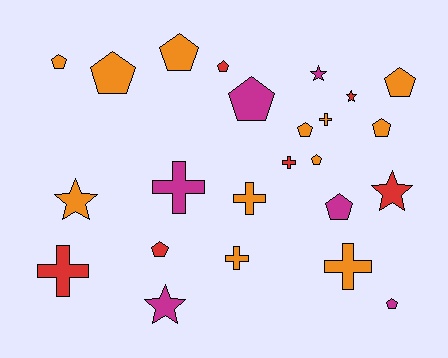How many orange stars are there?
There is 1 orange star.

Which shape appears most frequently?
Pentagon, with 12 objects.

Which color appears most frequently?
Orange, with 12 objects.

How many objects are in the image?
There are 24 objects.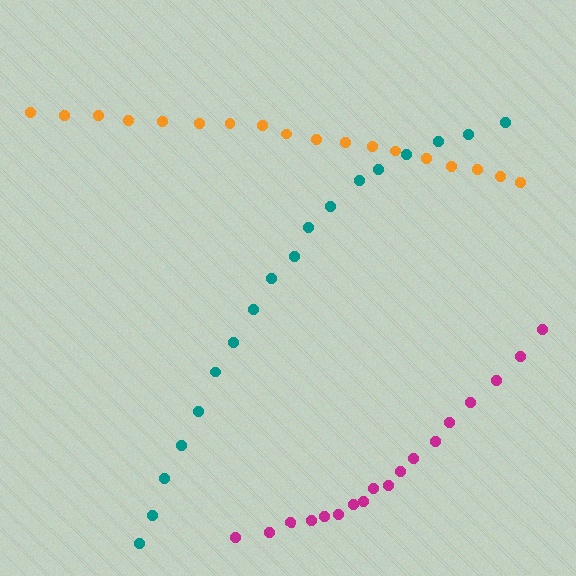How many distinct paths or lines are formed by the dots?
There are 3 distinct paths.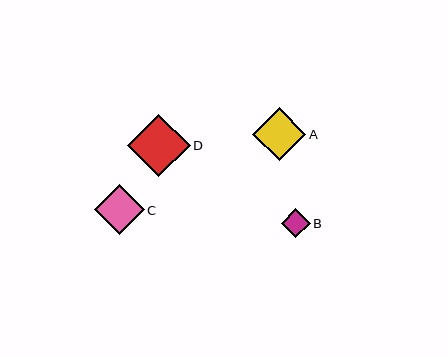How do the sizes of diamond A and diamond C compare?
Diamond A and diamond C are approximately the same size.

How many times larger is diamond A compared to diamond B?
Diamond A is approximately 1.8 times the size of diamond B.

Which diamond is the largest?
Diamond D is the largest with a size of approximately 62 pixels.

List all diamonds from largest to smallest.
From largest to smallest: D, A, C, B.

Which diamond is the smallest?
Diamond B is the smallest with a size of approximately 29 pixels.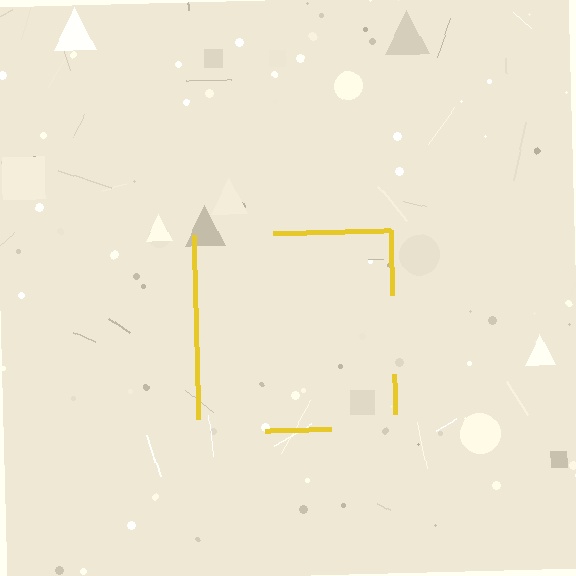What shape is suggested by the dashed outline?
The dashed outline suggests a square.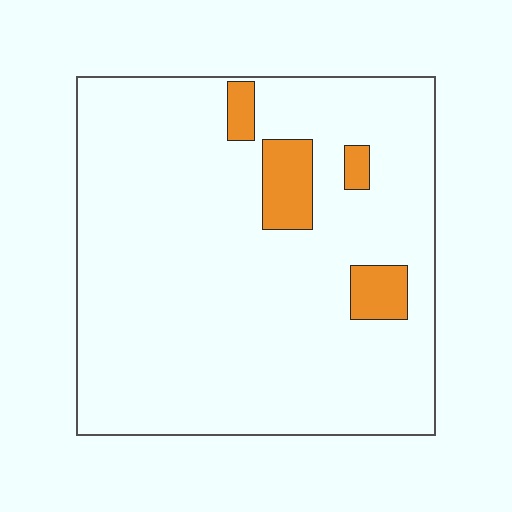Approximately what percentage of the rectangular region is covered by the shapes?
Approximately 10%.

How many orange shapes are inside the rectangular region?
4.